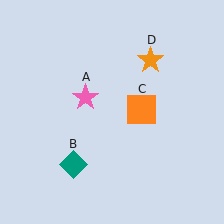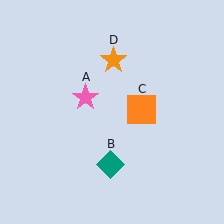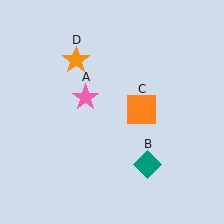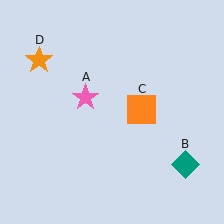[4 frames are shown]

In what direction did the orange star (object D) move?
The orange star (object D) moved left.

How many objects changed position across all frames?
2 objects changed position: teal diamond (object B), orange star (object D).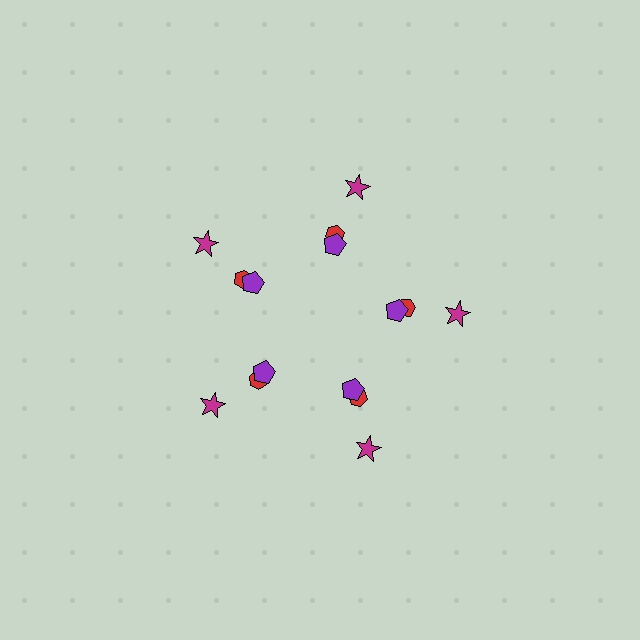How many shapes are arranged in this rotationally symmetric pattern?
There are 15 shapes, arranged in 5 groups of 3.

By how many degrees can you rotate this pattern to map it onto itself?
The pattern maps onto itself every 72 degrees of rotation.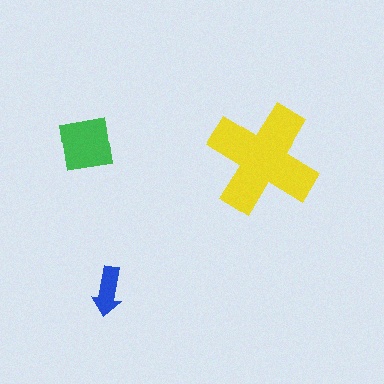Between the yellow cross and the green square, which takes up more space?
The yellow cross.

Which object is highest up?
The green square is topmost.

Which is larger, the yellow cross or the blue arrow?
The yellow cross.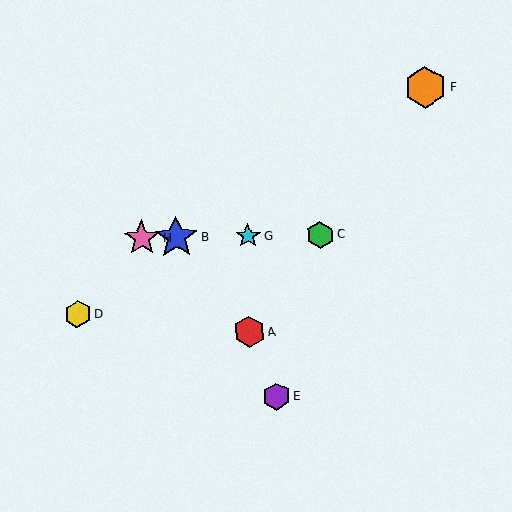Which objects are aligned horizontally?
Objects B, C, G, H are aligned horizontally.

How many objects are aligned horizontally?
4 objects (B, C, G, H) are aligned horizontally.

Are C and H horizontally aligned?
Yes, both are at y≈235.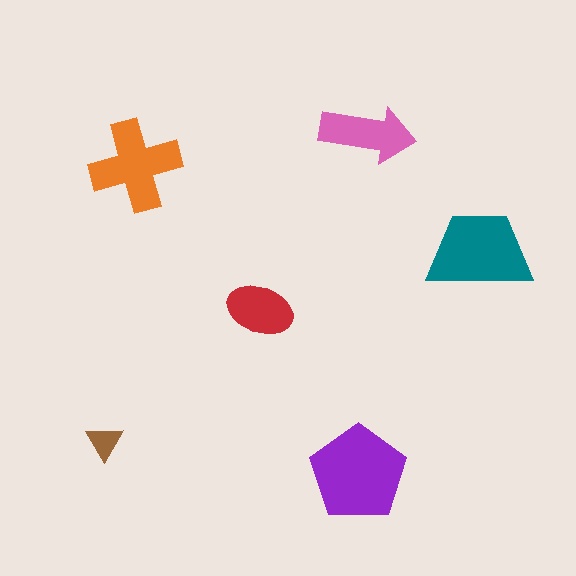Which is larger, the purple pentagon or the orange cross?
The purple pentagon.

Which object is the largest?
The purple pentagon.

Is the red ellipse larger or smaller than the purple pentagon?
Smaller.